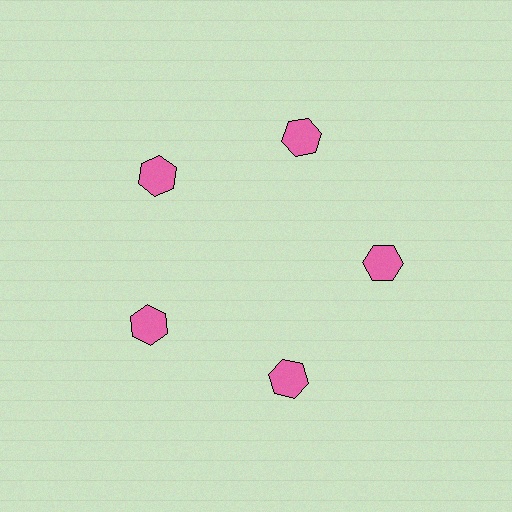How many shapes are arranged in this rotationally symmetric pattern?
There are 5 shapes, arranged in 5 groups of 1.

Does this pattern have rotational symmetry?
Yes, this pattern has 5-fold rotational symmetry. It looks the same after rotating 72 degrees around the center.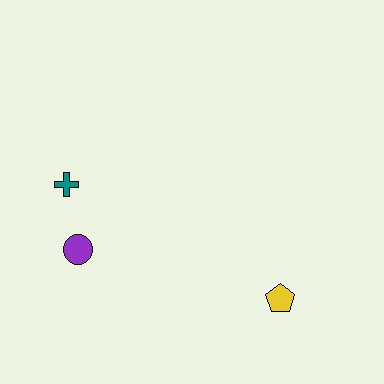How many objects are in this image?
There are 3 objects.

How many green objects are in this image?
There are no green objects.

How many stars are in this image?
There are no stars.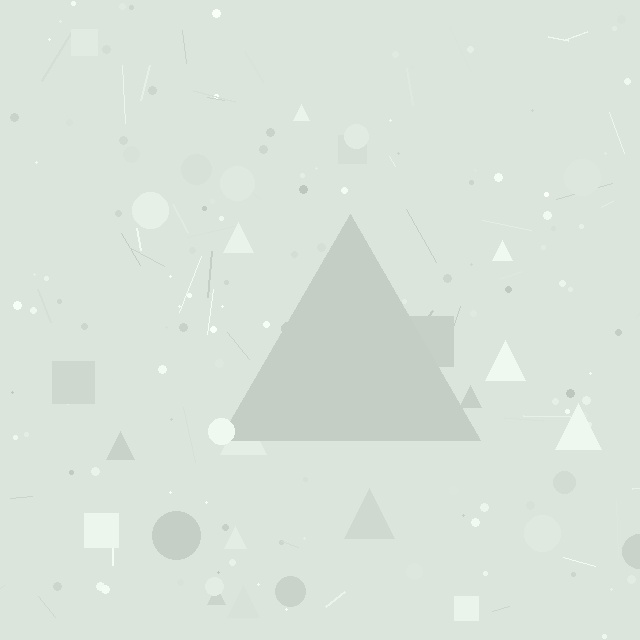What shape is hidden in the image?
A triangle is hidden in the image.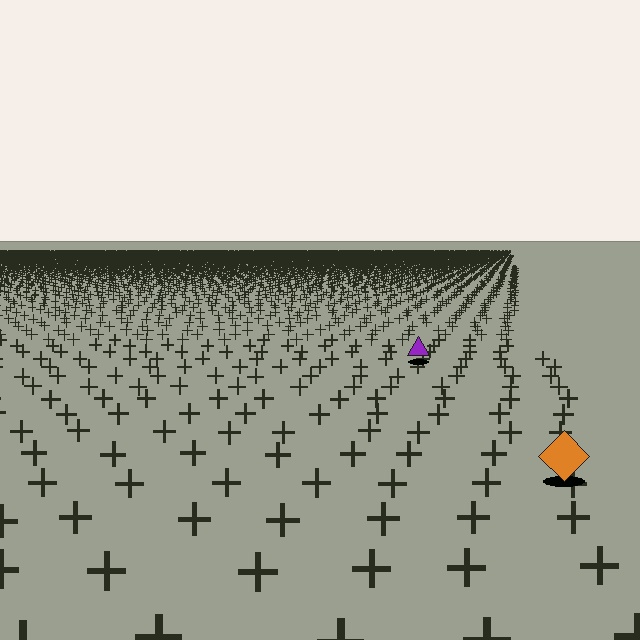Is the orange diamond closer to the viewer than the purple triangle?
Yes. The orange diamond is closer — you can tell from the texture gradient: the ground texture is coarser near it.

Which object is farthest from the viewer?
The purple triangle is farthest from the viewer. It appears smaller and the ground texture around it is denser.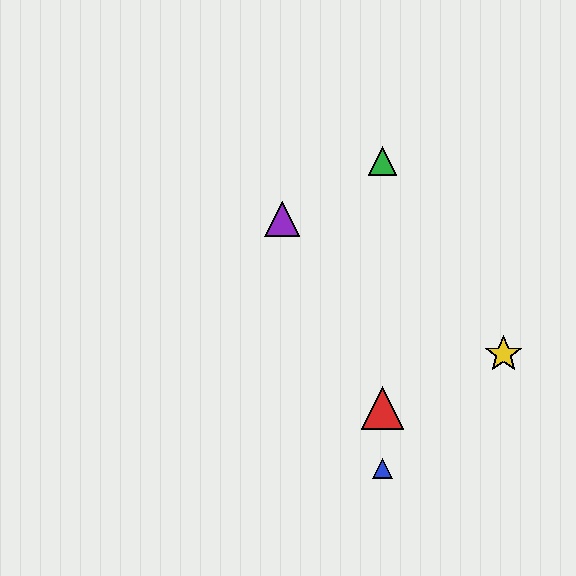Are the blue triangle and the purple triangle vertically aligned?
No, the blue triangle is at x≈383 and the purple triangle is at x≈282.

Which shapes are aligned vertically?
The red triangle, the blue triangle, the green triangle are aligned vertically.